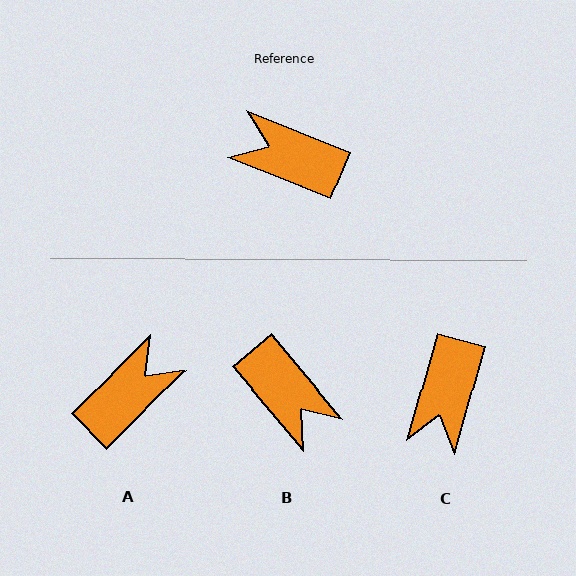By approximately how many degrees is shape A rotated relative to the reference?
Approximately 113 degrees clockwise.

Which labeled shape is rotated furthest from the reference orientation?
B, about 152 degrees away.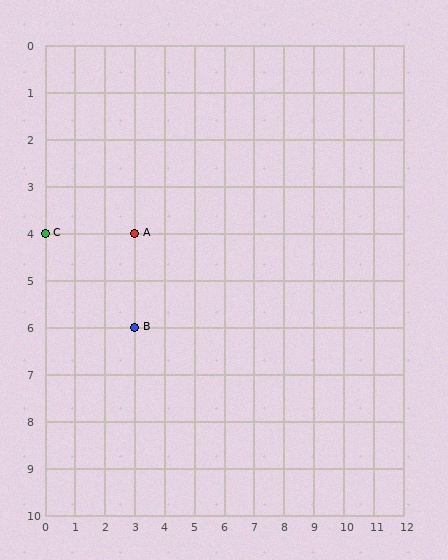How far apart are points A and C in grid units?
Points A and C are 3 columns apart.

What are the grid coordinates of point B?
Point B is at grid coordinates (3, 6).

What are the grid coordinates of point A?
Point A is at grid coordinates (3, 4).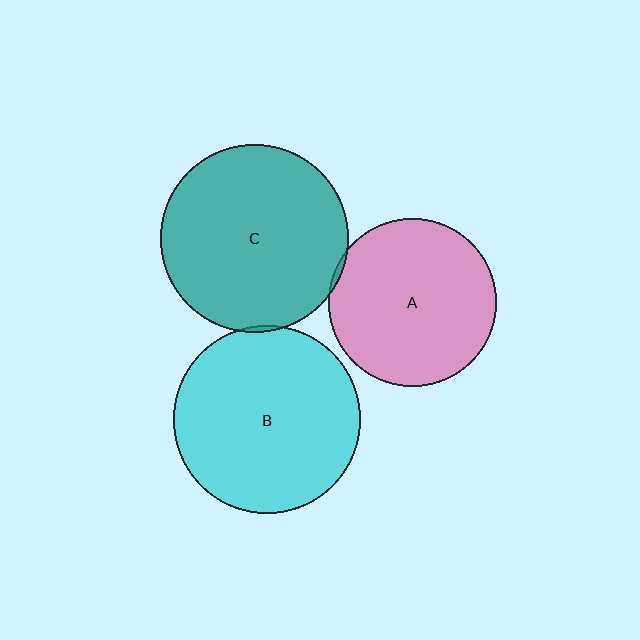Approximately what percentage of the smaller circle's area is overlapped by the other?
Approximately 5%.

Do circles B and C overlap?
Yes.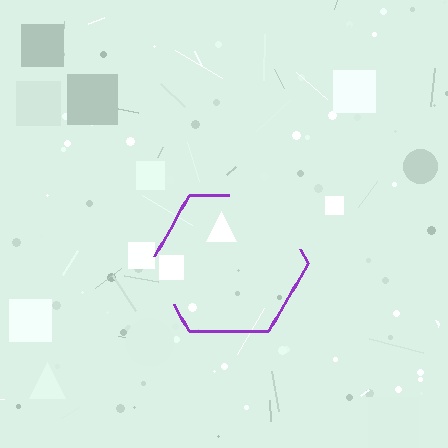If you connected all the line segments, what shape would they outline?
They would outline a hexagon.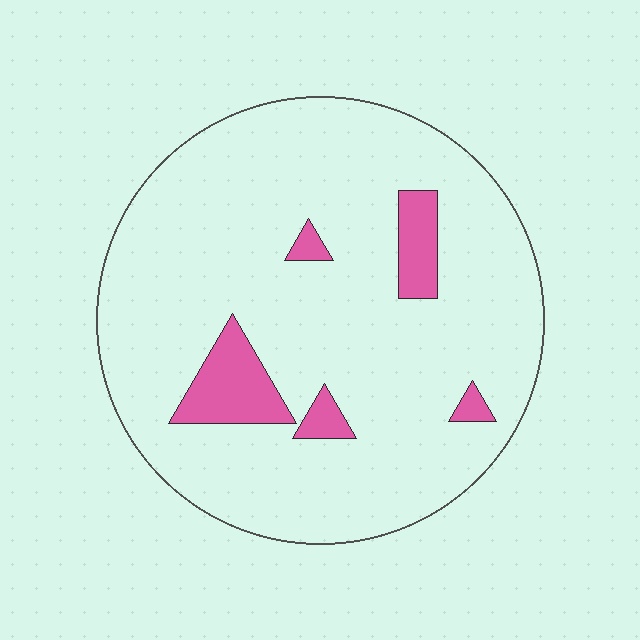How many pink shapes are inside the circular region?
5.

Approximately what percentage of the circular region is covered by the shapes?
Approximately 10%.